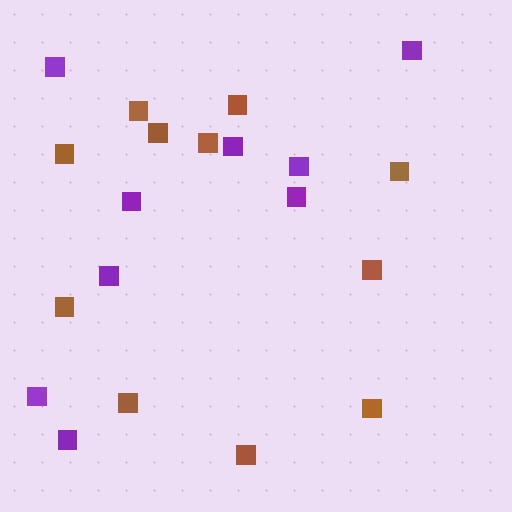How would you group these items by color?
There are 2 groups: one group of purple squares (9) and one group of brown squares (11).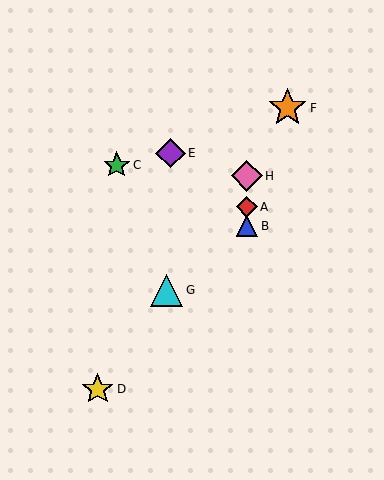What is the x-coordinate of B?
Object B is at x≈247.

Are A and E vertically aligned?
No, A is at x≈247 and E is at x≈171.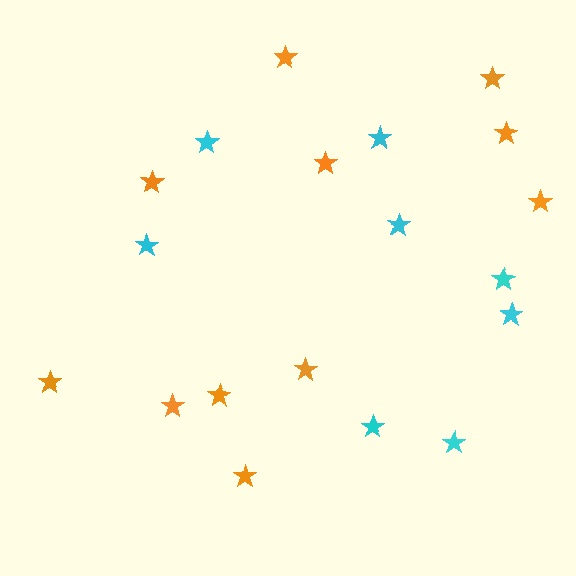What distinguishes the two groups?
There are 2 groups: one group of orange stars (11) and one group of cyan stars (8).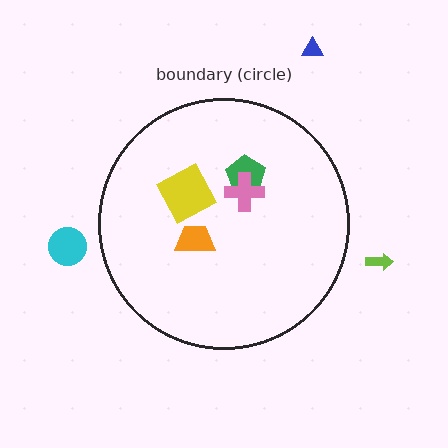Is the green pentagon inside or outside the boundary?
Inside.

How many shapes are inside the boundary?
4 inside, 3 outside.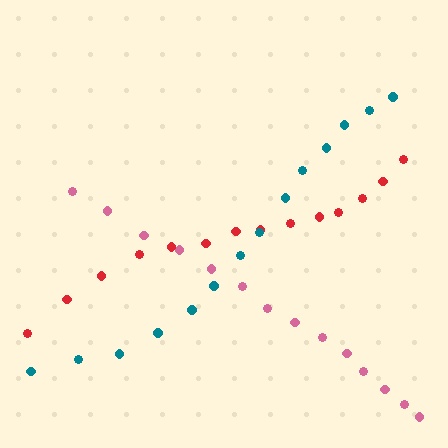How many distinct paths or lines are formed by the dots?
There are 3 distinct paths.